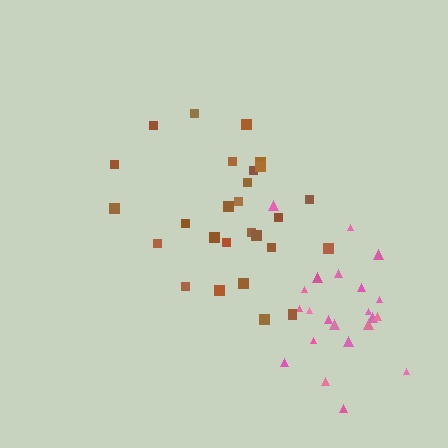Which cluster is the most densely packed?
Brown.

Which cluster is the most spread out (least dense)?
Pink.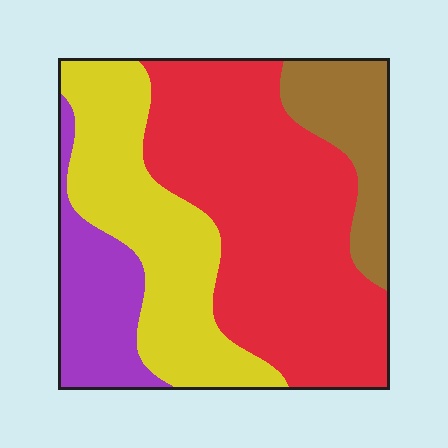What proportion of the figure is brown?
Brown covers roughly 10% of the figure.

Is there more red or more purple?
Red.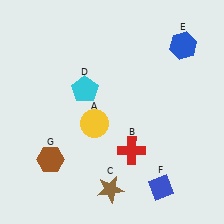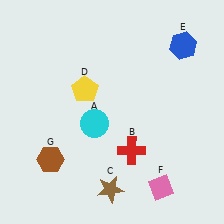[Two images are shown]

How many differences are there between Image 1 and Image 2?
There are 3 differences between the two images.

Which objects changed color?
A changed from yellow to cyan. D changed from cyan to yellow. F changed from blue to pink.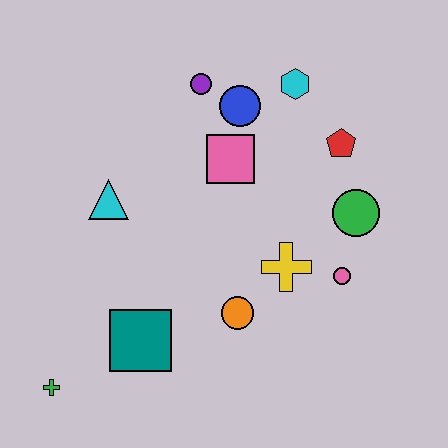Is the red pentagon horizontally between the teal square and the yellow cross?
No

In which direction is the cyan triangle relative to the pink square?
The cyan triangle is to the left of the pink square.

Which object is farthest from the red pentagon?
The green cross is farthest from the red pentagon.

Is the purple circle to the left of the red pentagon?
Yes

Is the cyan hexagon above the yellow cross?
Yes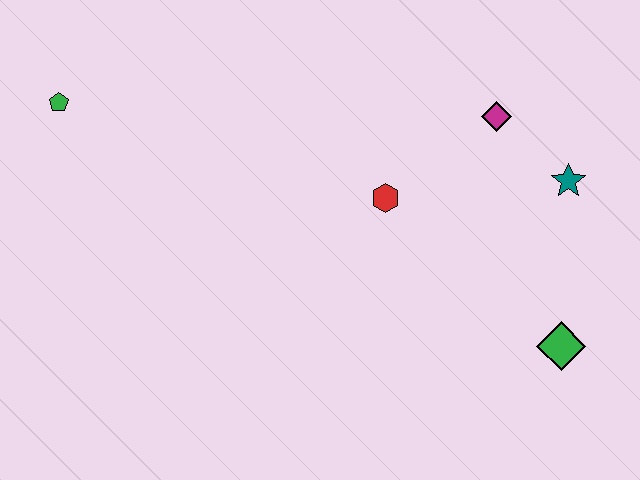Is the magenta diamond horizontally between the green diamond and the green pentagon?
Yes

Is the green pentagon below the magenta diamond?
No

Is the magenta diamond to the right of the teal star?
No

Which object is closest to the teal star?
The magenta diamond is closest to the teal star.